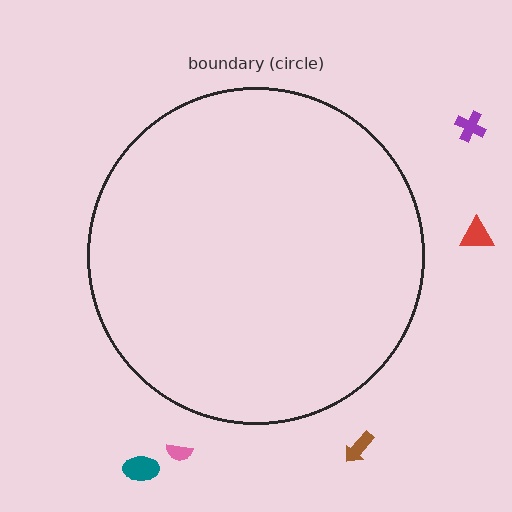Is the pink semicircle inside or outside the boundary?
Outside.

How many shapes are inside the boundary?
0 inside, 5 outside.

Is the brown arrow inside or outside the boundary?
Outside.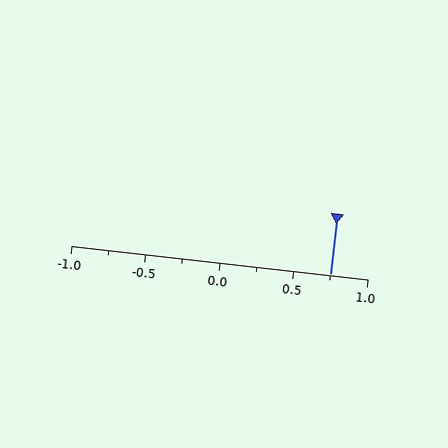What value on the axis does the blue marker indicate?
The marker indicates approximately 0.75.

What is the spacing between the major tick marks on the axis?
The major ticks are spaced 0.5 apart.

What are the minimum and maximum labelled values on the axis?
The axis runs from -1.0 to 1.0.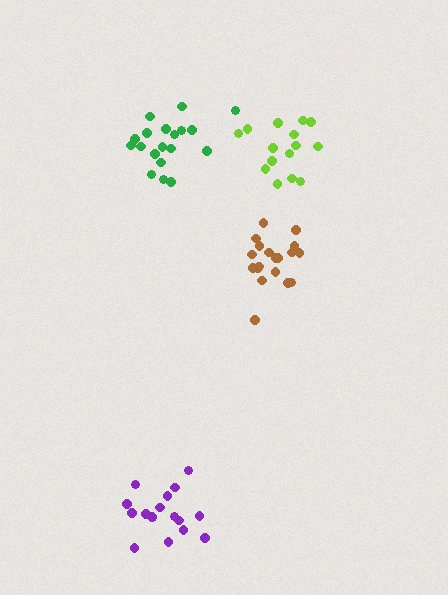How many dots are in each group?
Group 1: 15 dots, Group 2: 19 dots, Group 3: 19 dots, Group 4: 17 dots (70 total).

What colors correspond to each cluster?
The clusters are colored: lime, brown, green, purple.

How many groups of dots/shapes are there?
There are 4 groups.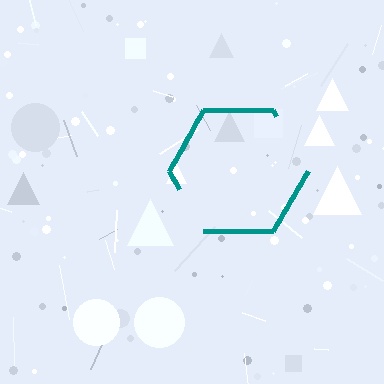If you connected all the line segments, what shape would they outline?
They would outline a hexagon.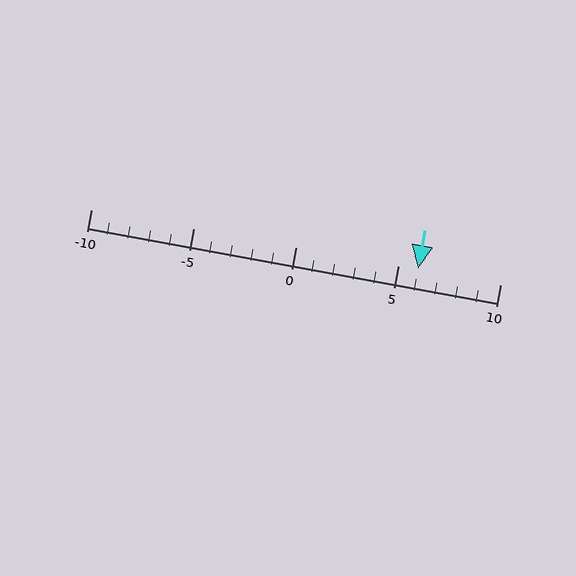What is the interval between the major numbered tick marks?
The major tick marks are spaced 5 units apart.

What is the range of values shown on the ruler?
The ruler shows values from -10 to 10.